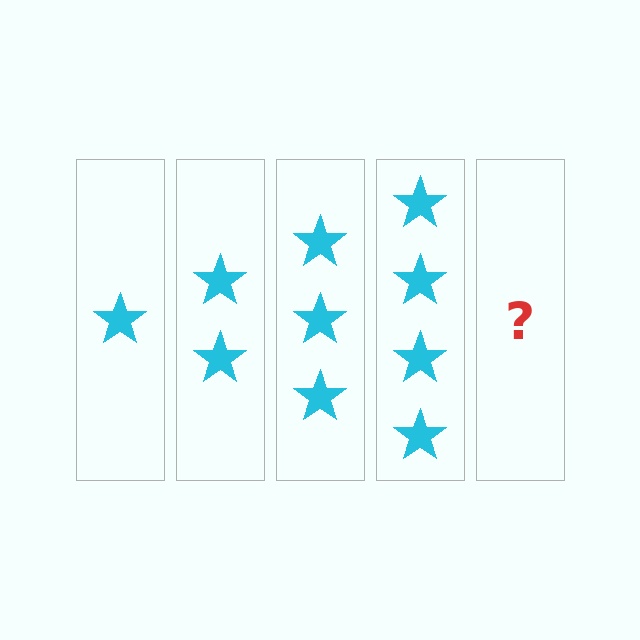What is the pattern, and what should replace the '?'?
The pattern is that each step adds one more star. The '?' should be 5 stars.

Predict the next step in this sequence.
The next step is 5 stars.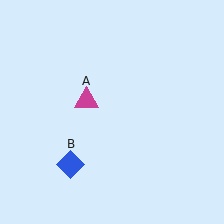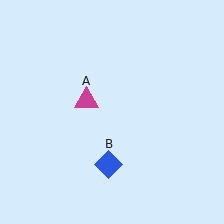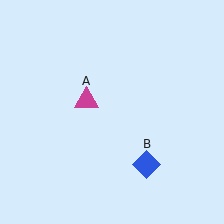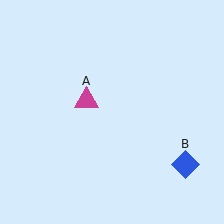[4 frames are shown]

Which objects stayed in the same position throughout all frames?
Magenta triangle (object A) remained stationary.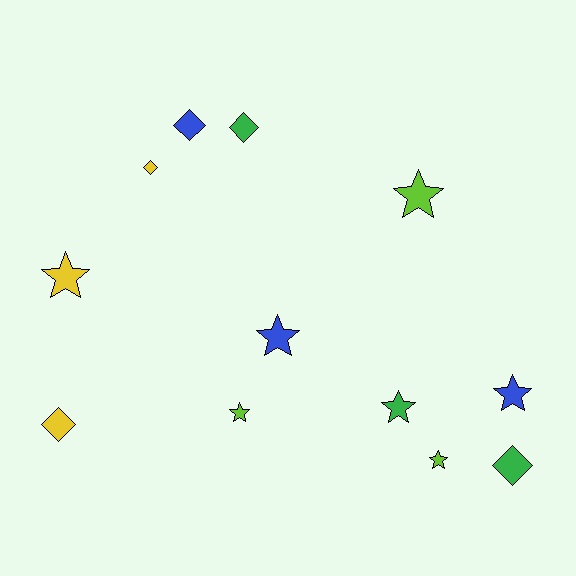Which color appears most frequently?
Lime, with 3 objects.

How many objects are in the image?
There are 12 objects.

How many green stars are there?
There is 1 green star.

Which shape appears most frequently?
Star, with 7 objects.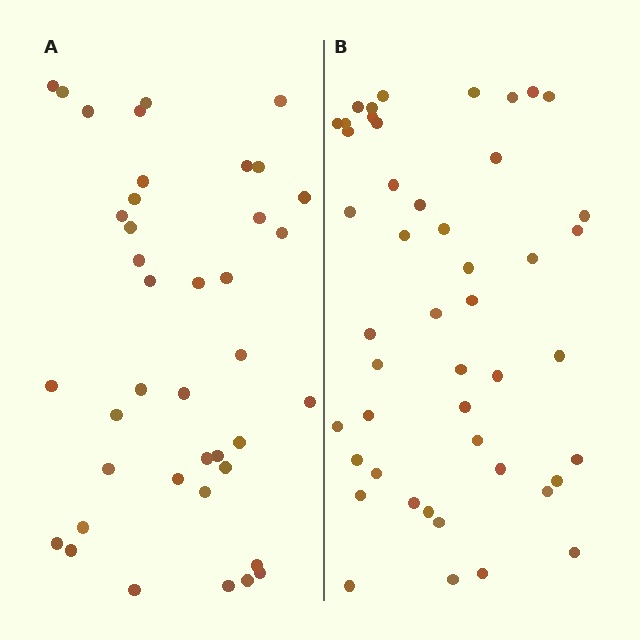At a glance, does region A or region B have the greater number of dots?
Region B (the right region) has more dots.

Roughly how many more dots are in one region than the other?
Region B has roughly 8 or so more dots than region A.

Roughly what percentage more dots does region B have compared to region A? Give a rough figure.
About 20% more.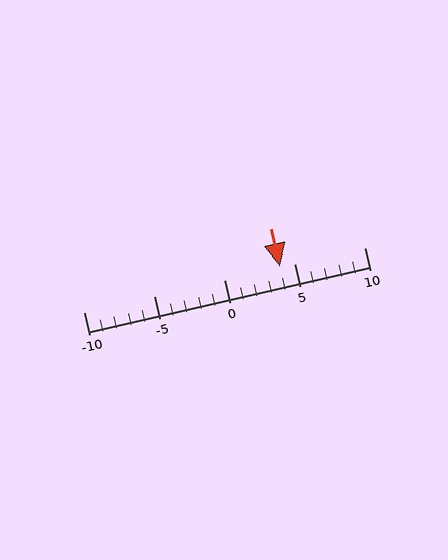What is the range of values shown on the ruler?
The ruler shows values from -10 to 10.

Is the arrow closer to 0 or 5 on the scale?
The arrow is closer to 5.